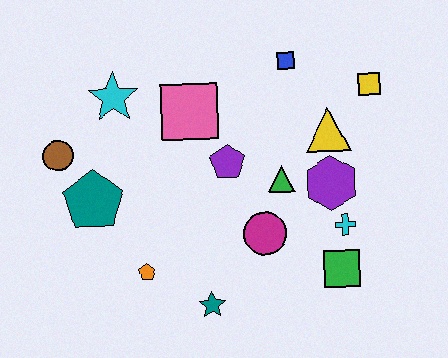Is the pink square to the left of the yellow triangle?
Yes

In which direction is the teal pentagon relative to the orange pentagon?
The teal pentagon is above the orange pentagon.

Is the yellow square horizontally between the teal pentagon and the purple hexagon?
No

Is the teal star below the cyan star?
Yes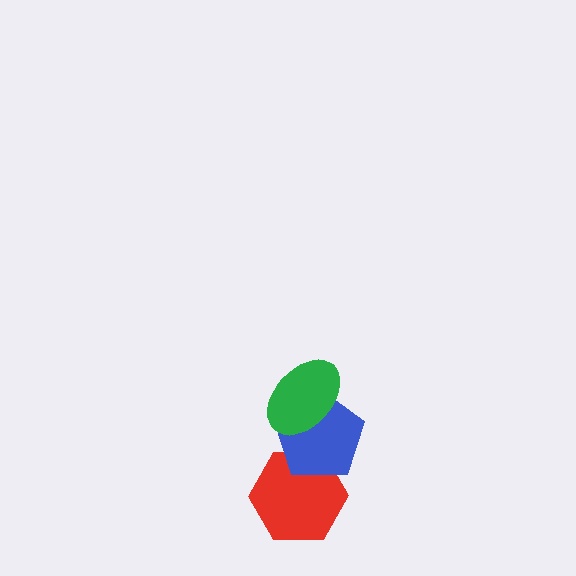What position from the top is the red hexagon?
The red hexagon is 3rd from the top.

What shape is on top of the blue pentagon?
The green ellipse is on top of the blue pentagon.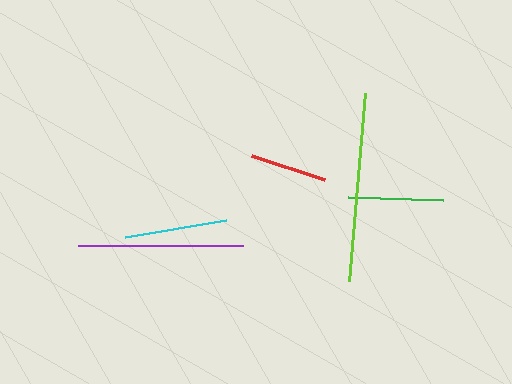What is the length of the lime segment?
The lime segment is approximately 189 pixels long.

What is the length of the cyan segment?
The cyan segment is approximately 103 pixels long.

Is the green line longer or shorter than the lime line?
The lime line is longer than the green line.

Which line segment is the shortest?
The red line is the shortest at approximately 77 pixels.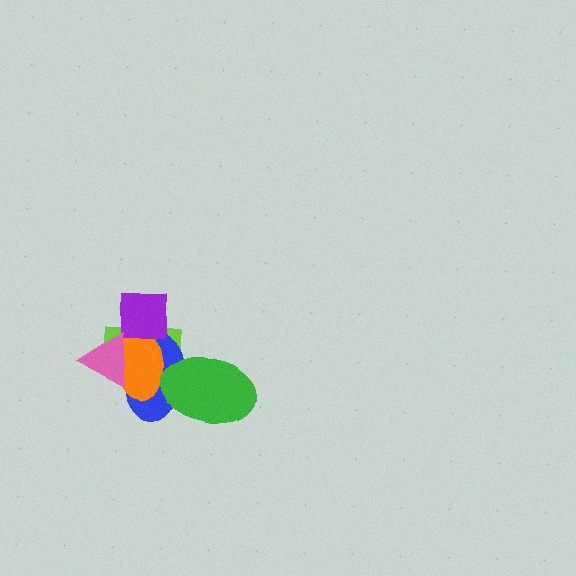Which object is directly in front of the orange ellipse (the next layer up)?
The purple square is directly in front of the orange ellipse.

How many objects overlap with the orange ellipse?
5 objects overlap with the orange ellipse.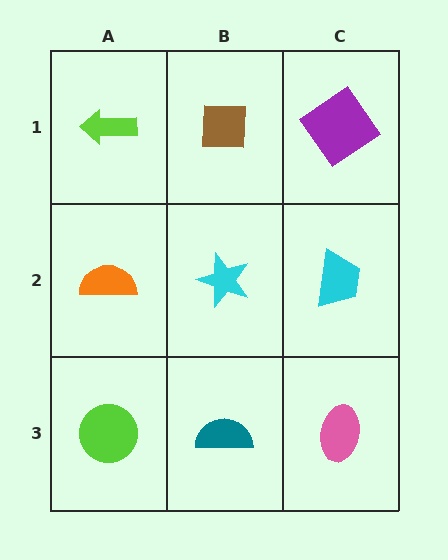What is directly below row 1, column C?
A cyan trapezoid.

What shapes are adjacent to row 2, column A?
A lime arrow (row 1, column A), a lime circle (row 3, column A), a cyan star (row 2, column B).